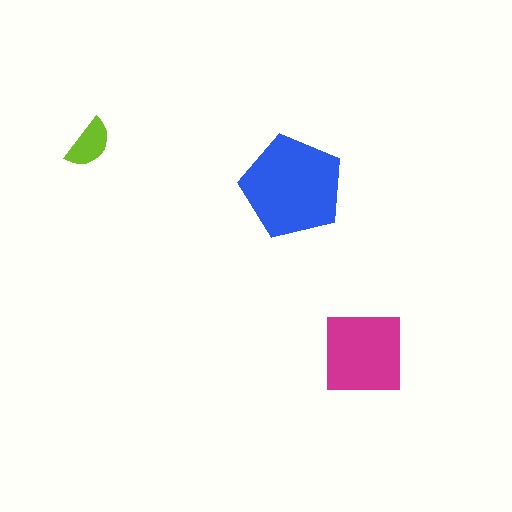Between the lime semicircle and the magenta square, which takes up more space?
The magenta square.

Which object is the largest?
The blue pentagon.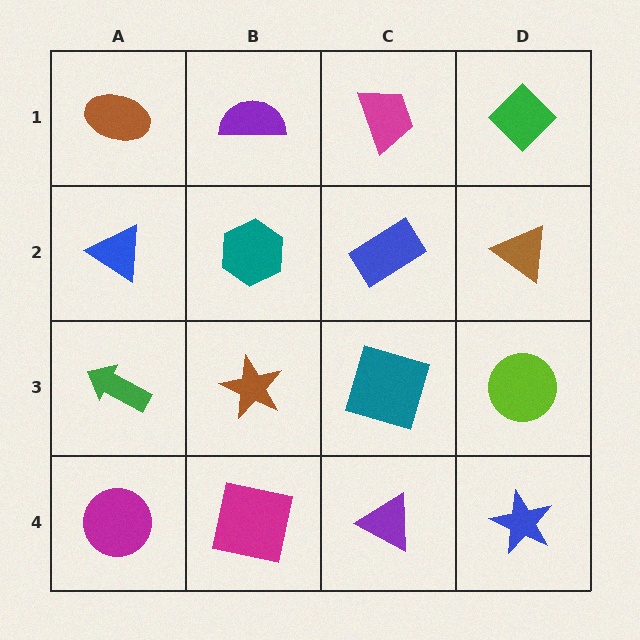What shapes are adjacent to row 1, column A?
A blue triangle (row 2, column A), a purple semicircle (row 1, column B).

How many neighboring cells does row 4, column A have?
2.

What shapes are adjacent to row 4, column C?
A teal square (row 3, column C), a magenta square (row 4, column B), a blue star (row 4, column D).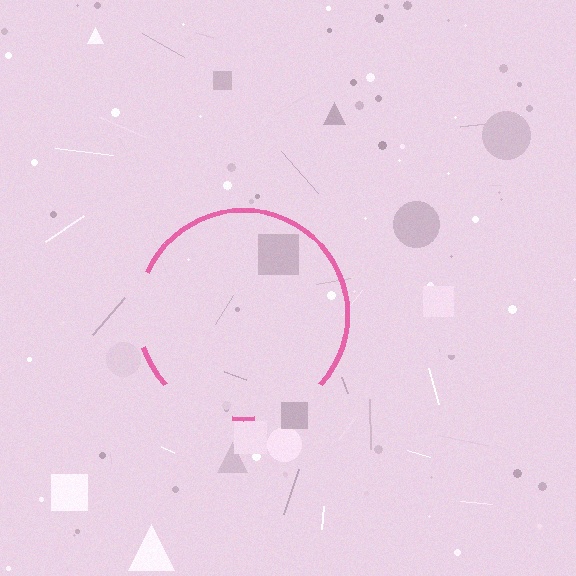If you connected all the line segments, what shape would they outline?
They would outline a circle.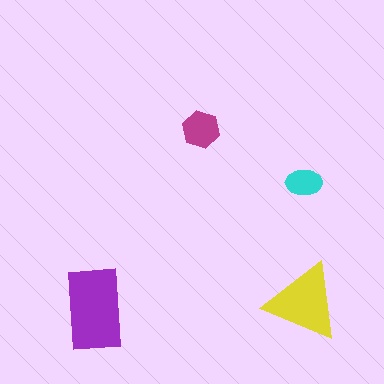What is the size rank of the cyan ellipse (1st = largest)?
4th.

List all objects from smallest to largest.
The cyan ellipse, the magenta hexagon, the yellow triangle, the purple rectangle.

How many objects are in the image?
There are 4 objects in the image.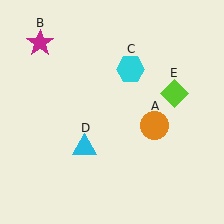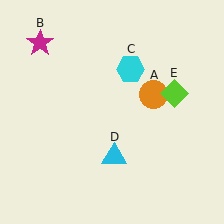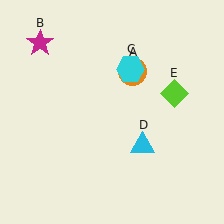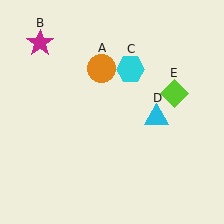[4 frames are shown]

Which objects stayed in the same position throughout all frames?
Magenta star (object B) and cyan hexagon (object C) and lime diamond (object E) remained stationary.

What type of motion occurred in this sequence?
The orange circle (object A), cyan triangle (object D) rotated counterclockwise around the center of the scene.